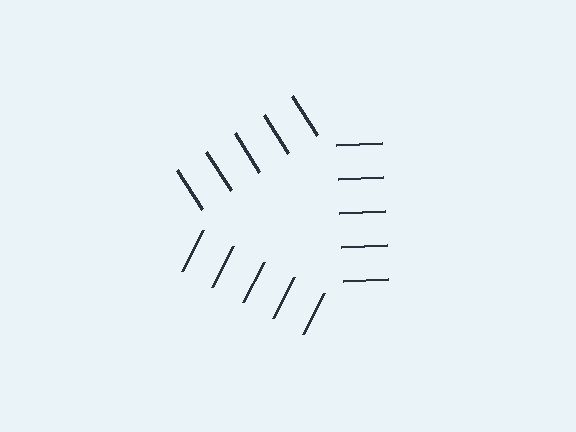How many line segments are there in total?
15 — 5 along each of the 3 edges.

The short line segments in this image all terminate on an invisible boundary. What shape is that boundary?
An illusory triangle — the line segments terminate on its edges but no continuous stroke is drawn.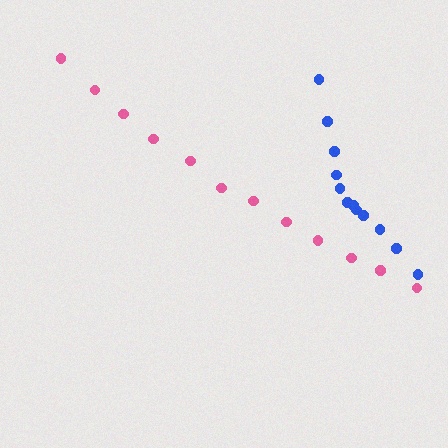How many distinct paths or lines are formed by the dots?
There are 2 distinct paths.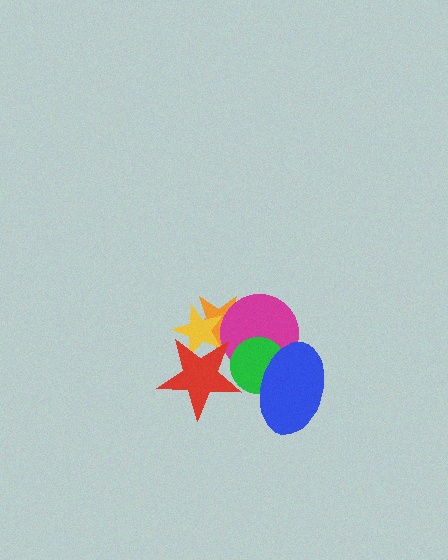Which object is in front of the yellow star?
The red star is in front of the yellow star.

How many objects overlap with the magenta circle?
4 objects overlap with the magenta circle.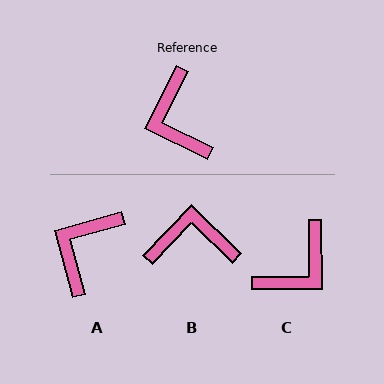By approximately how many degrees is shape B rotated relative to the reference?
Approximately 107 degrees clockwise.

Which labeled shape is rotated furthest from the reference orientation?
C, about 117 degrees away.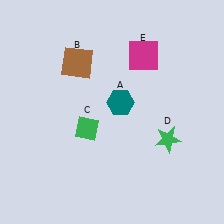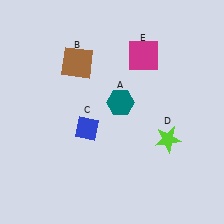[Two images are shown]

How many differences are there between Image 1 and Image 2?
There are 2 differences between the two images.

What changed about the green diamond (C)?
In Image 1, C is green. In Image 2, it changed to blue.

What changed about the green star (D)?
In Image 1, D is green. In Image 2, it changed to lime.